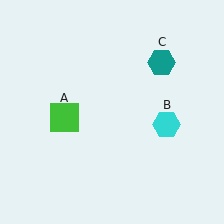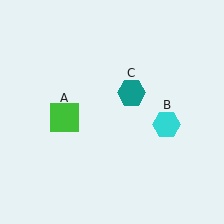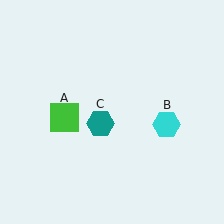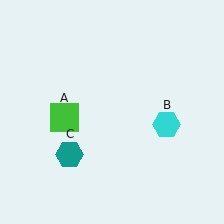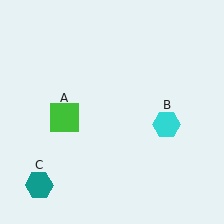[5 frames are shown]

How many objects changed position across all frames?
1 object changed position: teal hexagon (object C).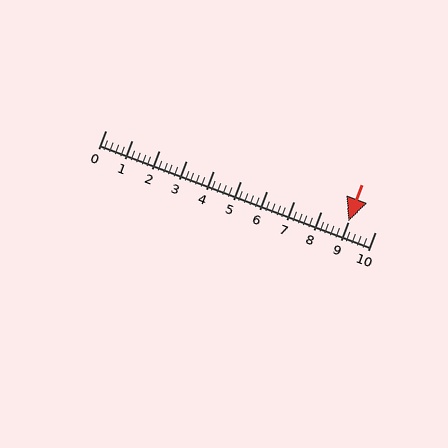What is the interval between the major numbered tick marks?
The major tick marks are spaced 1 units apart.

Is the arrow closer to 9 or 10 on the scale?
The arrow is closer to 9.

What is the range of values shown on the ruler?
The ruler shows values from 0 to 10.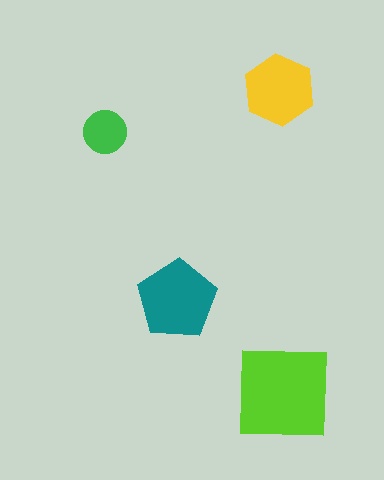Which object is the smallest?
The green circle.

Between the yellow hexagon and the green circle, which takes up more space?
The yellow hexagon.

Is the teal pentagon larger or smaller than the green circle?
Larger.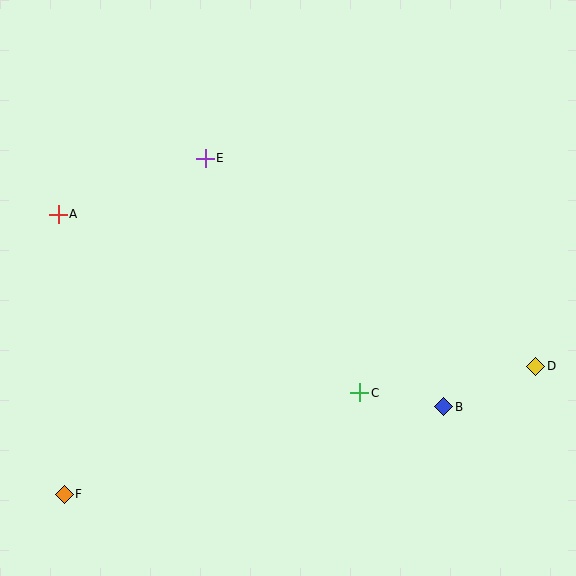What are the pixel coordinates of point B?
Point B is at (444, 407).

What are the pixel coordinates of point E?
Point E is at (205, 158).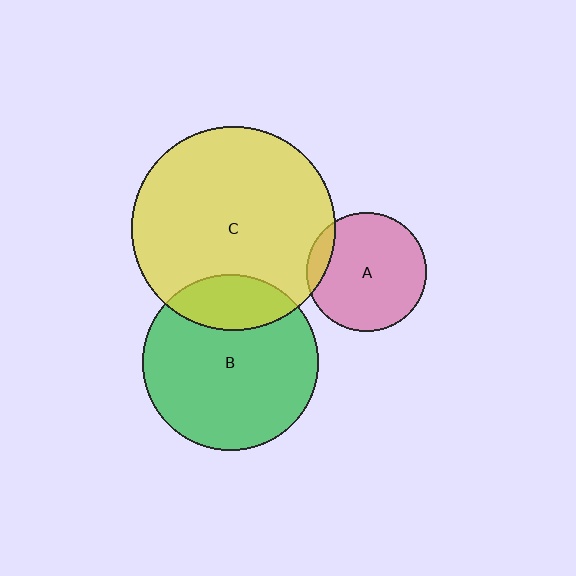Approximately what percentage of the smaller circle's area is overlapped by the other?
Approximately 20%.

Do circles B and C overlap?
Yes.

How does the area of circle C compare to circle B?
Approximately 1.3 times.